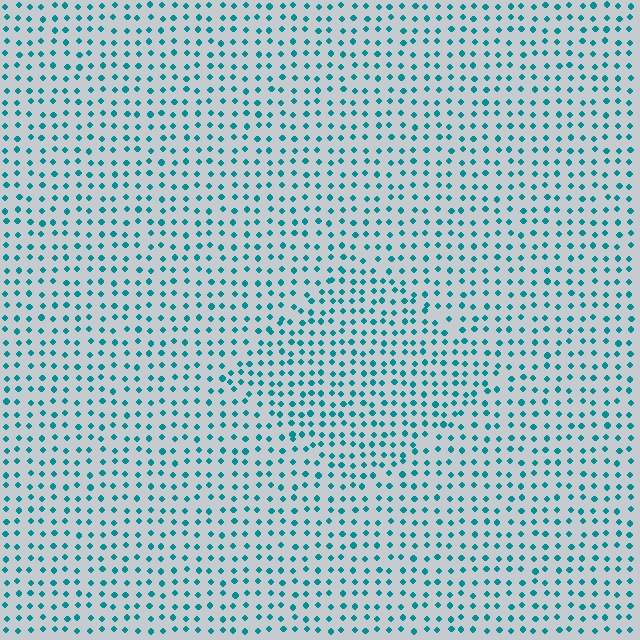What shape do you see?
I see a diamond.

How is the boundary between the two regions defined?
The boundary is defined by a change in element density (approximately 1.4x ratio). All elements are the same color, size, and shape.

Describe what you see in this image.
The image contains small teal elements arranged at two different densities. A diamond-shaped region is visible where the elements are more densely packed than the surrounding area.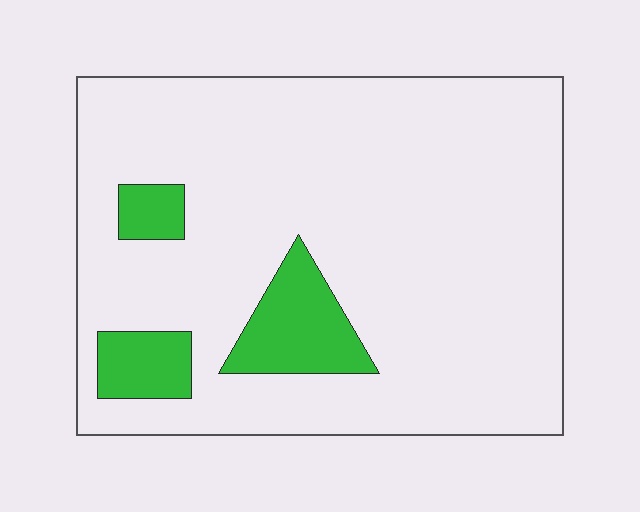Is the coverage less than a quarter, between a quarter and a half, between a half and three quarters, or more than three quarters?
Less than a quarter.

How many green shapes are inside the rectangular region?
3.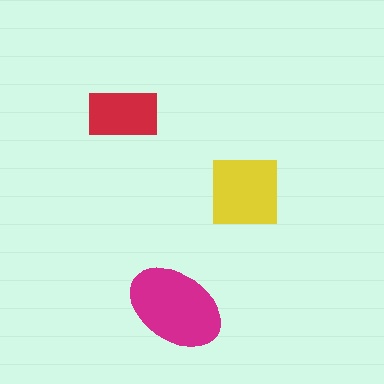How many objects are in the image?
There are 3 objects in the image.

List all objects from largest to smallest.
The magenta ellipse, the yellow square, the red rectangle.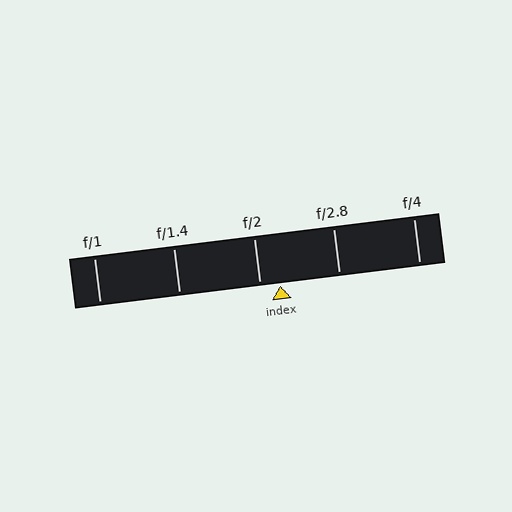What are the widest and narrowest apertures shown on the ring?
The widest aperture shown is f/1 and the narrowest is f/4.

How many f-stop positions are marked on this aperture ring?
There are 5 f-stop positions marked.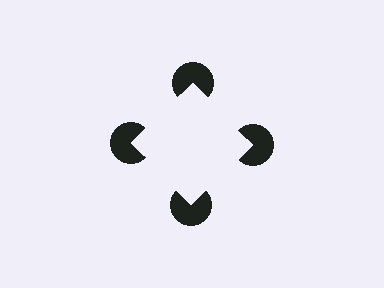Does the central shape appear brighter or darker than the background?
It typically appears slightly brighter than the background, even though no actual brightness change is drawn.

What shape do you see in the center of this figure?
An illusory square — its edges are inferred from the aligned wedge cuts in the pac-man discs, not physically drawn.